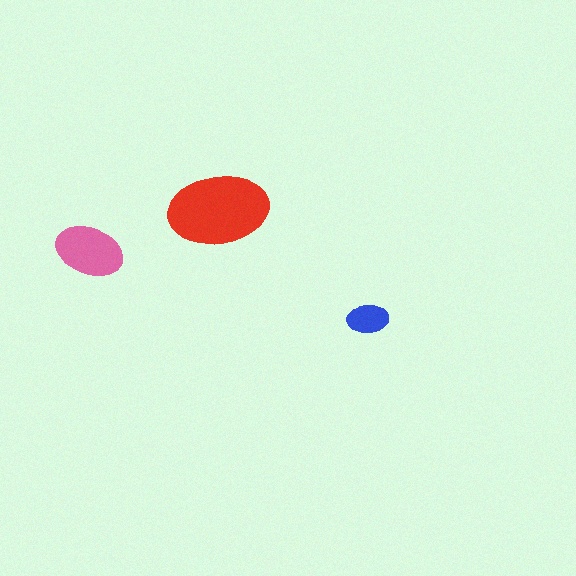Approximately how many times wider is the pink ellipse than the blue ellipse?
About 1.5 times wider.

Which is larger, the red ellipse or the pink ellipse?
The red one.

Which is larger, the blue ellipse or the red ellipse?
The red one.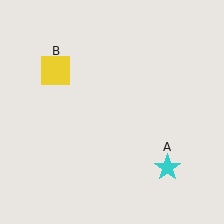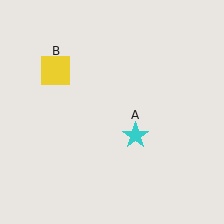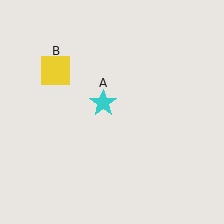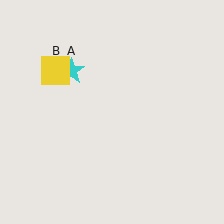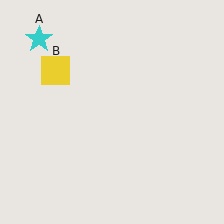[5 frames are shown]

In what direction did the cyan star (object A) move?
The cyan star (object A) moved up and to the left.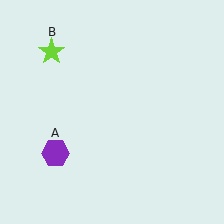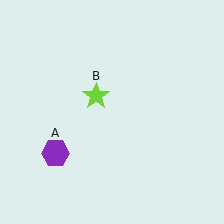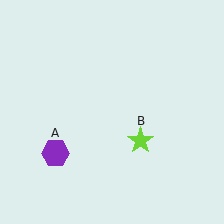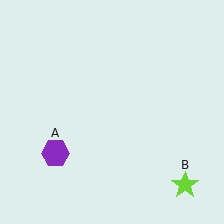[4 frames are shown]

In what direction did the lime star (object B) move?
The lime star (object B) moved down and to the right.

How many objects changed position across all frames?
1 object changed position: lime star (object B).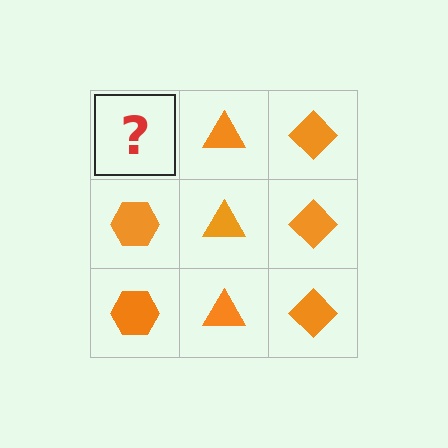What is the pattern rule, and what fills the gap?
The rule is that each column has a consistent shape. The gap should be filled with an orange hexagon.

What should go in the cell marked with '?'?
The missing cell should contain an orange hexagon.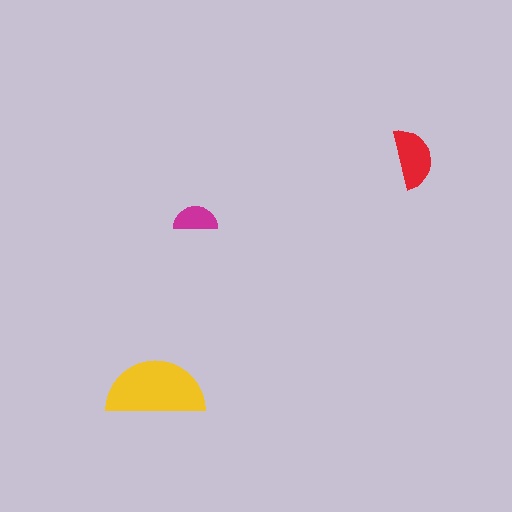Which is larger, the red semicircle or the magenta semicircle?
The red one.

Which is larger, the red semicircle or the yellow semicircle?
The yellow one.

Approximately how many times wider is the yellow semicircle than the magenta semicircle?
About 2 times wider.